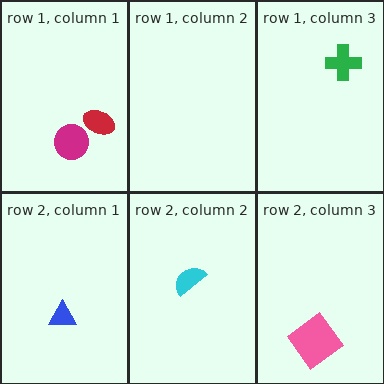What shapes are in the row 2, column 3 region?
The pink diamond.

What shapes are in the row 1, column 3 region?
The green cross.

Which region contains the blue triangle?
The row 2, column 1 region.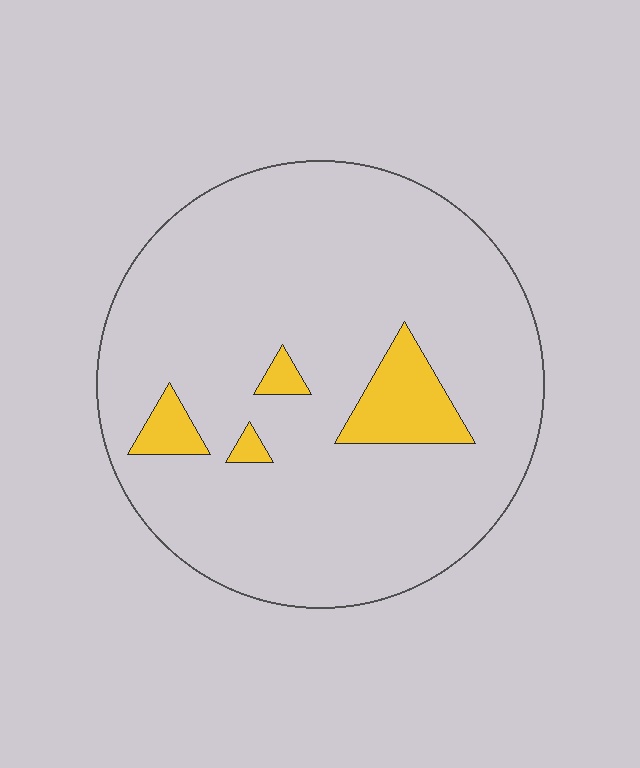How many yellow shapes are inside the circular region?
4.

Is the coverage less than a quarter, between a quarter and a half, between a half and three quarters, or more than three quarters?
Less than a quarter.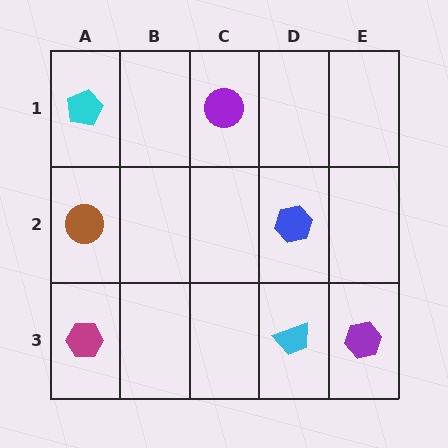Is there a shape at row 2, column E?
No, that cell is empty.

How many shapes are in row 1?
2 shapes.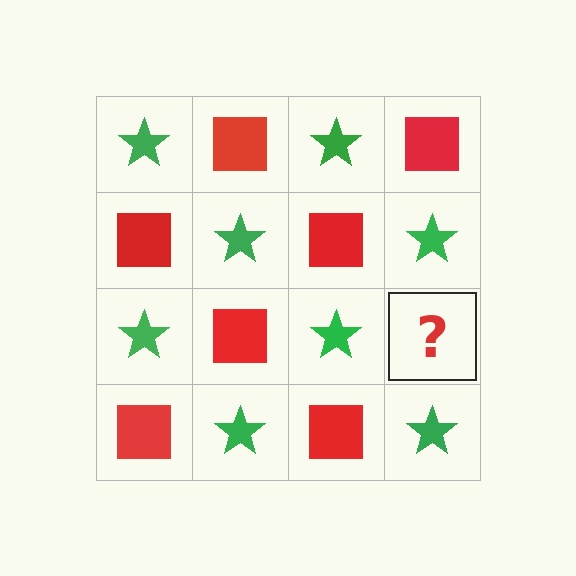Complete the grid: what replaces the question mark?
The question mark should be replaced with a red square.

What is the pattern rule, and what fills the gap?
The rule is that it alternates green star and red square in a checkerboard pattern. The gap should be filled with a red square.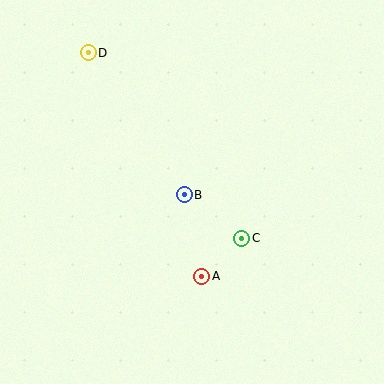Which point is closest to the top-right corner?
Point C is closest to the top-right corner.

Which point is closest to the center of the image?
Point B at (184, 195) is closest to the center.